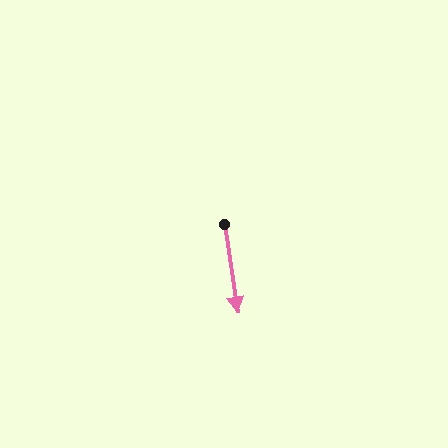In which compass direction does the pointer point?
South.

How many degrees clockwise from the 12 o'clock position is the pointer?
Approximately 171 degrees.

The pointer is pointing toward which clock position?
Roughly 6 o'clock.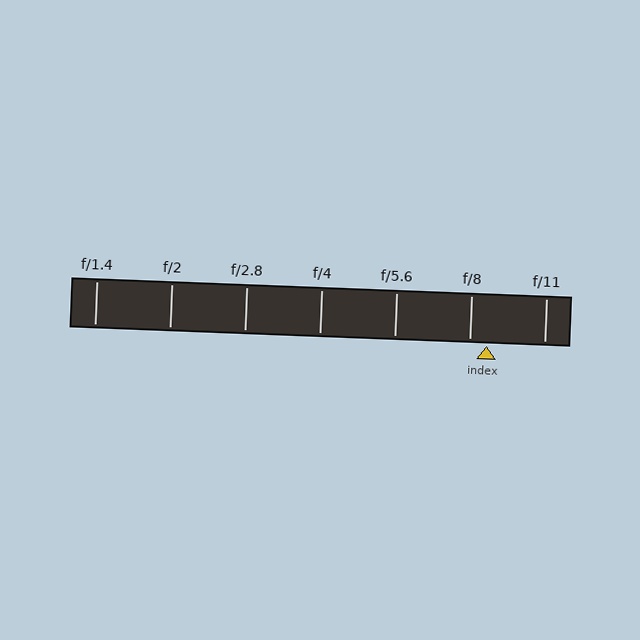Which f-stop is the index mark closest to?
The index mark is closest to f/8.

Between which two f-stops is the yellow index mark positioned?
The index mark is between f/8 and f/11.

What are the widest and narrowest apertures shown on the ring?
The widest aperture shown is f/1.4 and the narrowest is f/11.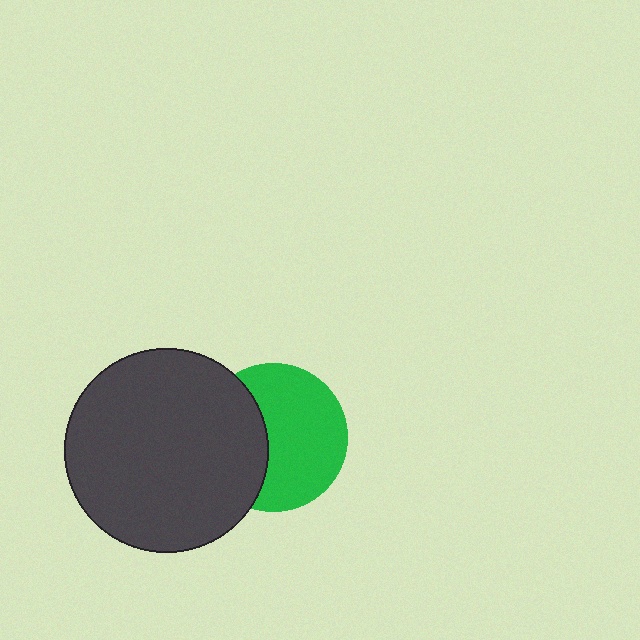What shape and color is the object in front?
The object in front is a dark gray circle.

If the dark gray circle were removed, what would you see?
You would see the complete green circle.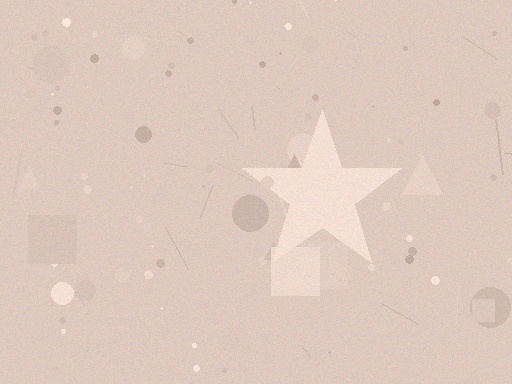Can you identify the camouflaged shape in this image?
The camouflaged shape is a star.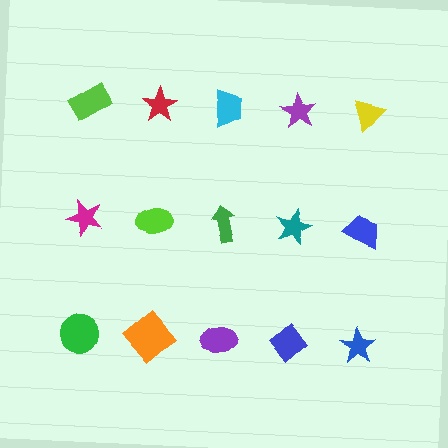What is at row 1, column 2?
A red star.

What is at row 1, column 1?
A lime rectangle.